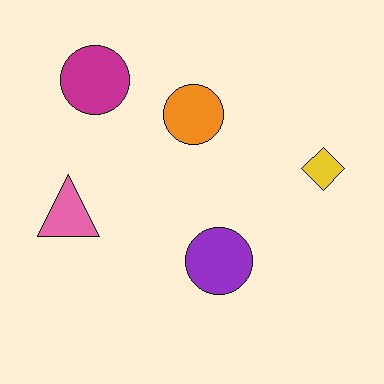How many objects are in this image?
There are 5 objects.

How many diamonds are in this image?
There is 1 diamond.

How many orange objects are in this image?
There is 1 orange object.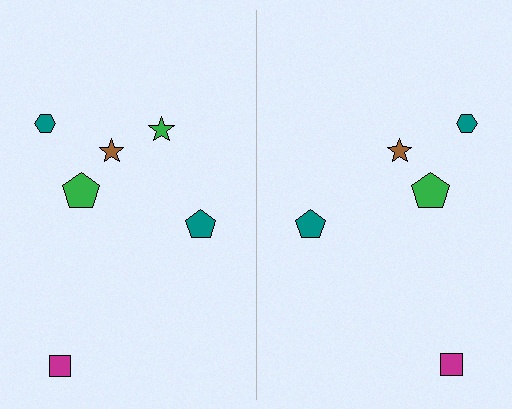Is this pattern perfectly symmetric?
No, the pattern is not perfectly symmetric. A green star is missing from the right side.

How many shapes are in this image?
There are 11 shapes in this image.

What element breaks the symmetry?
A green star is missing from the right side.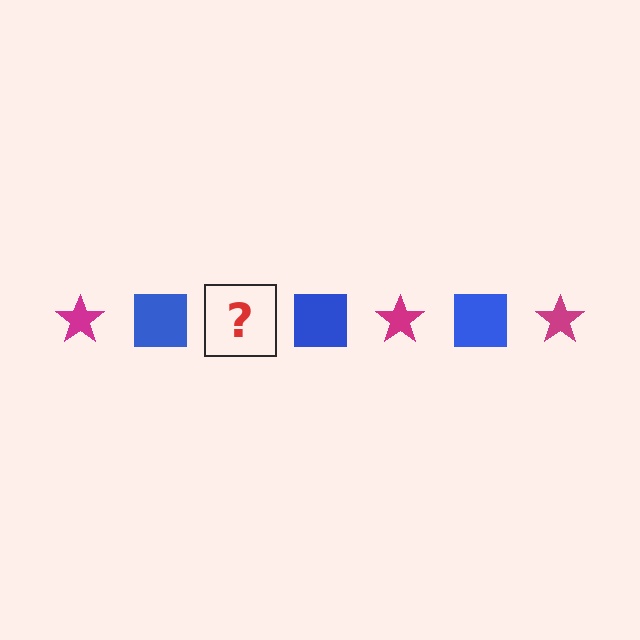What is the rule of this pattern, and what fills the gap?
The rule is that the pattern alternates between magenta star and blue square. The gap should be filled with a magenta star.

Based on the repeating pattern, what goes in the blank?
The blank should be a magenta star.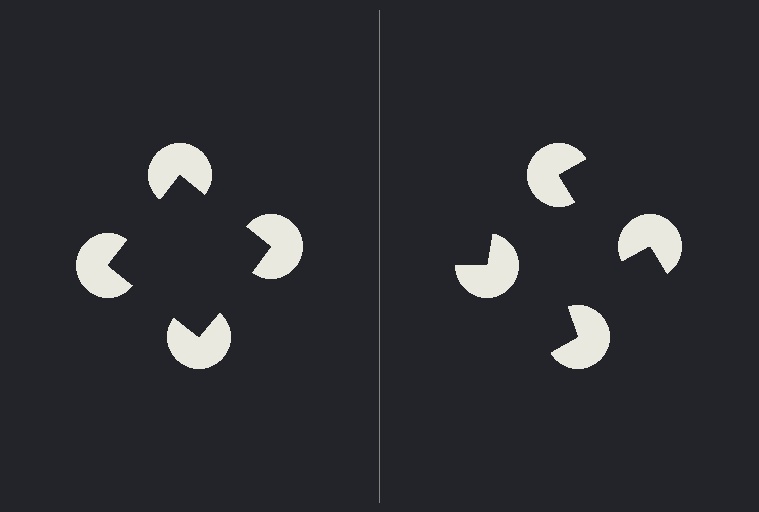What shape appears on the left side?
An illusory square.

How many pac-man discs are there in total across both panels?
8 — 4 on each side.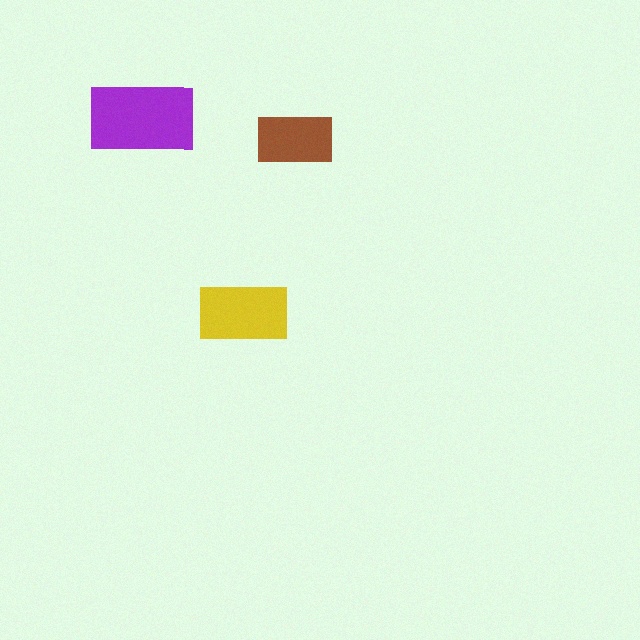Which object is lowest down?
The yellow rectangle is bottommost.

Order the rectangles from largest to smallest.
the purple one, the yellow one, the brown one.